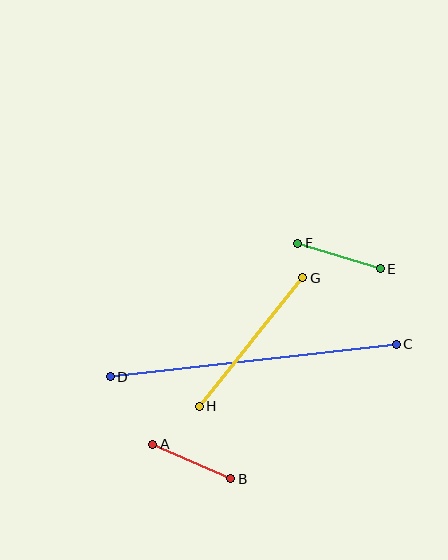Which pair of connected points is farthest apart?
Points C and D are farthest apart.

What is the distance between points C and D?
The distance is approximately 288 pixels.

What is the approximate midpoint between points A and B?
The midpoint is at approximately (192, 461) pixels.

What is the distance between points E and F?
The distance is approximately 86 pixels.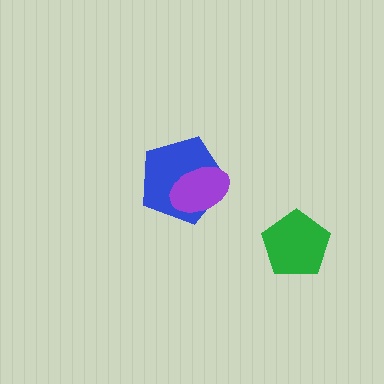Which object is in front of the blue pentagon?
The purple ellipse is in front of the blue pentagon.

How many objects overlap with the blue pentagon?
1 object overlaps with the blue pentagon.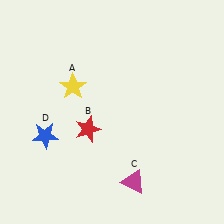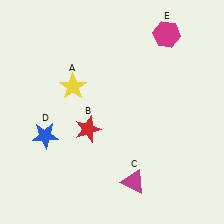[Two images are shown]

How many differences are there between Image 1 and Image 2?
There is 1 difference between the two images.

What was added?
A magenta hexagon (E) was added in Image 2.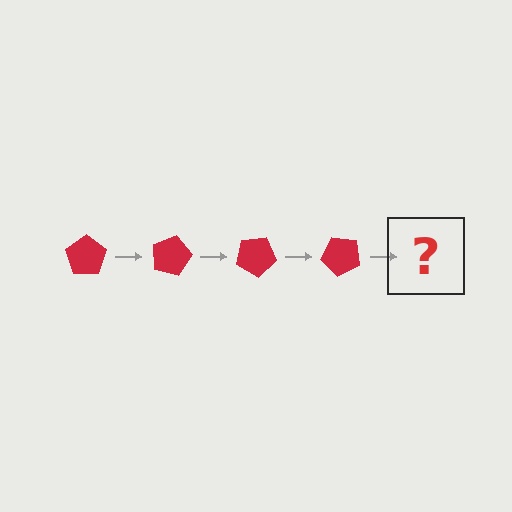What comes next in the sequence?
The next element should be a red pentagon rotated 60 degrees.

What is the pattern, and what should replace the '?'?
The pattern is that the pentagon rotates 15 degrees each step. The '?' should be a red pentagon rotated 60 degrees.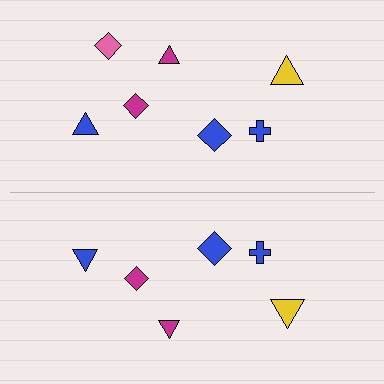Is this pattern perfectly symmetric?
No, the pattern is not perfectly symmetric. A pink diamond is missing from the bottom side.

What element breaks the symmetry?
A pink diamond is missing from the bottom side.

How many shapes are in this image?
There are 13 shapes in this image.